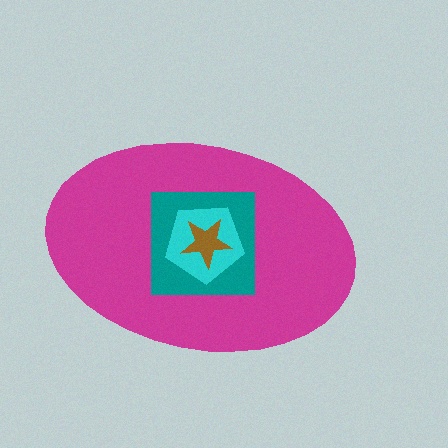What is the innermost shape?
The brown star.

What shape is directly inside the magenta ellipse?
The teal square.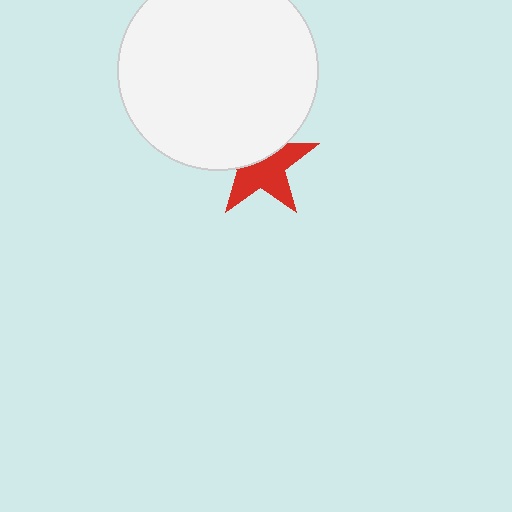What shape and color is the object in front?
The object in front is a white circle.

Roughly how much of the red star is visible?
About half of it is visible (roughly 58%).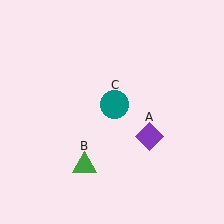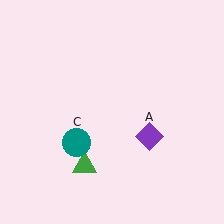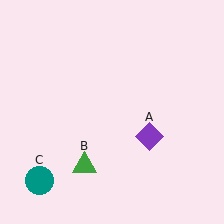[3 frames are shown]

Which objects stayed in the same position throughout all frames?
Purple diamond (object A) and green triangle (object B) remained stationary.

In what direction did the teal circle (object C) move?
The teal circle (object C) moved down and to the left.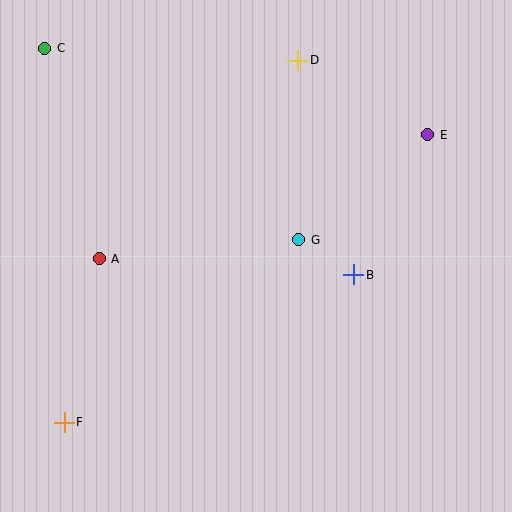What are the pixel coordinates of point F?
Point F is at (64, 422).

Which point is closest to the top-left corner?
Point C is closest to the top-left corner.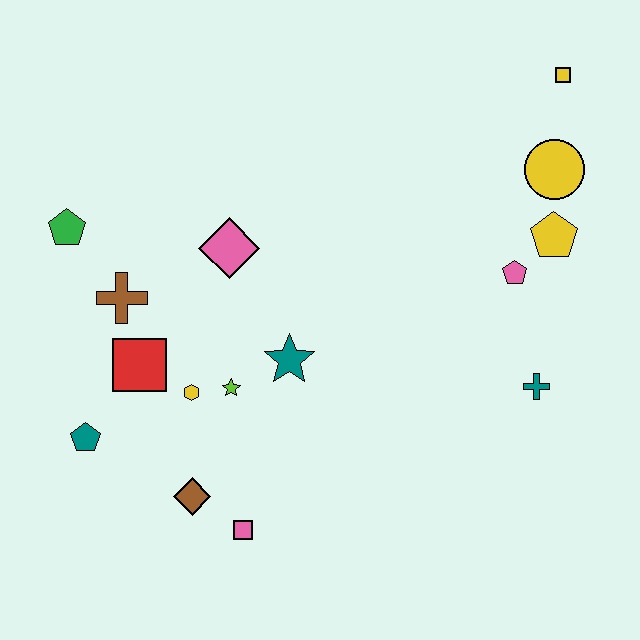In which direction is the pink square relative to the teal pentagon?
The pink square is to the right of the teal pentagon.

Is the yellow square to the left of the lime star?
No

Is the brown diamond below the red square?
Yes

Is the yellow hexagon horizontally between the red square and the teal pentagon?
No